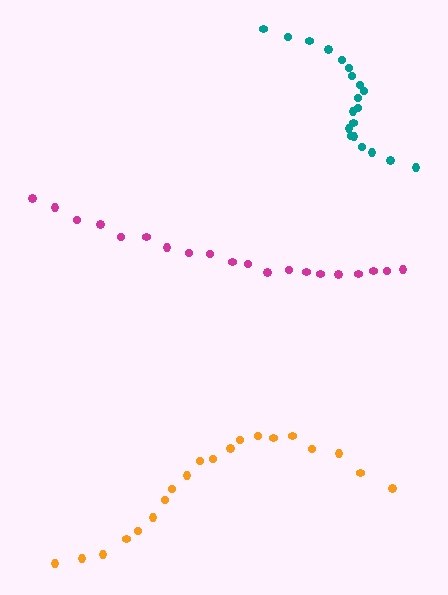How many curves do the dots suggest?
There are 3 distinct paths.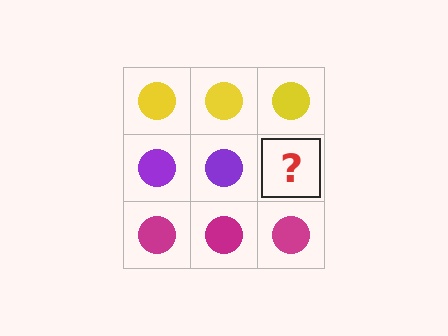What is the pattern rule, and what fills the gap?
The rule is that each row has a consistent color. The gap should be filled with a purple circle.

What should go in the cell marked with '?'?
The missing cell should contain a purple circle.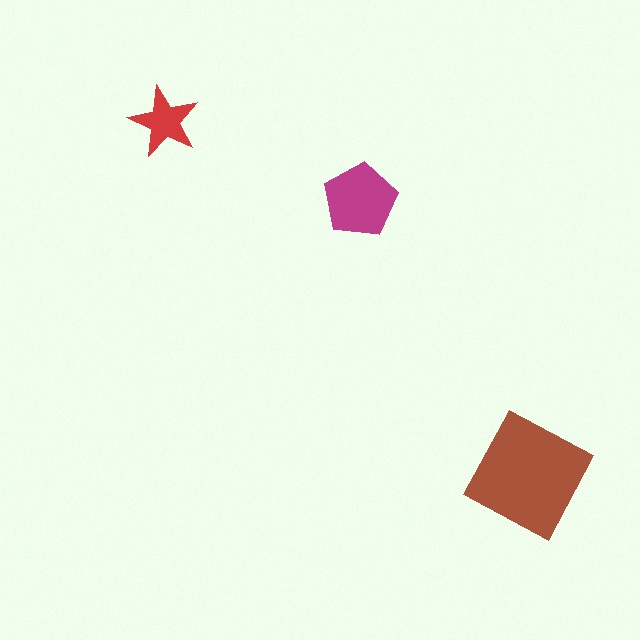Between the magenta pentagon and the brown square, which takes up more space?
The brown square.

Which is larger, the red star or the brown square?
The brown square.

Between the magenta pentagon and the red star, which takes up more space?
The magenta pentagon.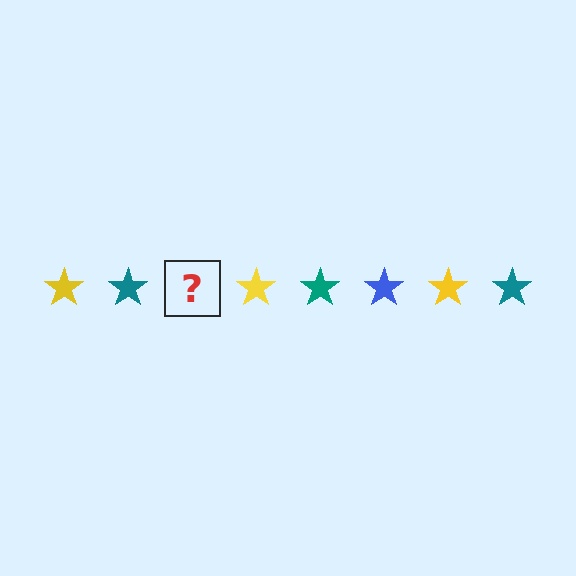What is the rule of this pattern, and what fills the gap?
The rule is that the pattern cycles through yellow, teal, blue stars. The gap should be filled with a blue star.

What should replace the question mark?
The question mark should be replaced with a blue star.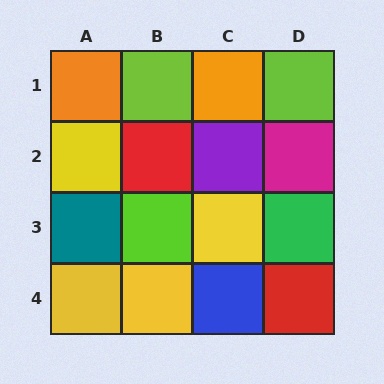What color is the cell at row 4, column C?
Blue.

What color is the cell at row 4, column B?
Yellow.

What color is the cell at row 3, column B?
Lime.